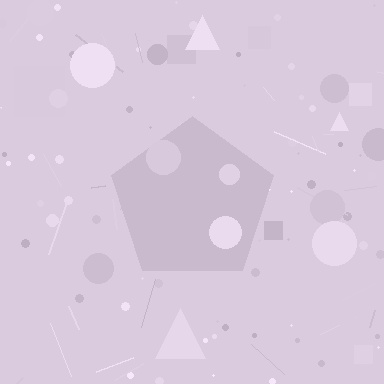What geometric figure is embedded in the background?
A pentagon is embedded in the background.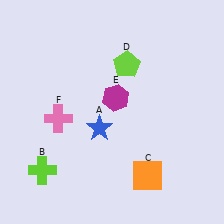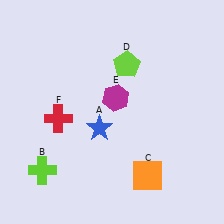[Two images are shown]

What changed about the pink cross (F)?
In Image 1, F is pink. In Image 2, it changed to red.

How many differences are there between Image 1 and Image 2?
There is 1 difference between the two images.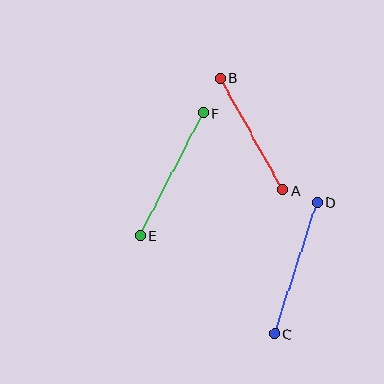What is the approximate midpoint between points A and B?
The midpoint is at approximately (252, 134) pixels.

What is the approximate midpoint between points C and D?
The midpoint is at approximately (296, 268) pixels.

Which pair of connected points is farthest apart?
Points C and D are farthest apart.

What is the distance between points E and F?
The distance is approximately 138 pixels.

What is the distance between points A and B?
The distance is approximately 128 pixels.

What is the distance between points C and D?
The distance is approximately 138 pixels.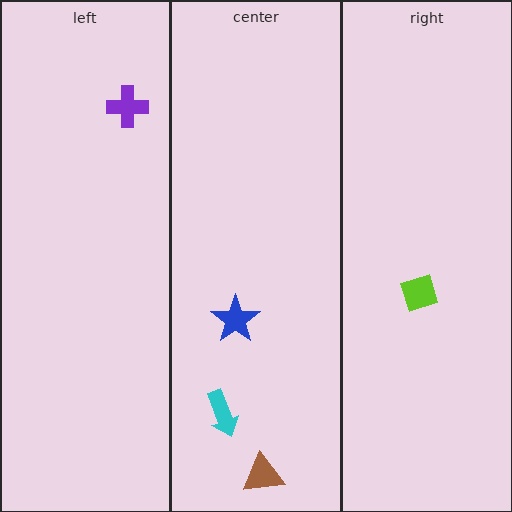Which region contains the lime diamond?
The right region.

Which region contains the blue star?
The center region.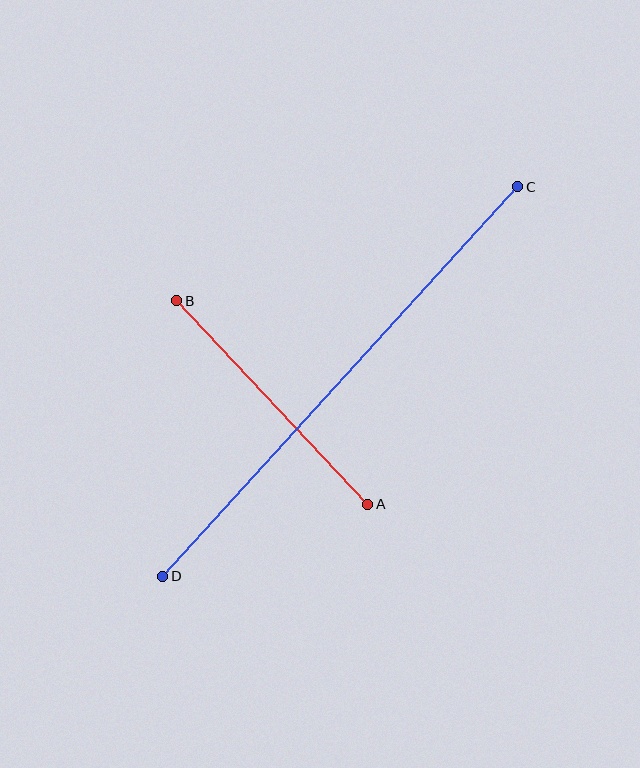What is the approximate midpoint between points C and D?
The midpoint is at approximately (340, 382) pixels.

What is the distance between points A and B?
The distance is approximately 279 pixels.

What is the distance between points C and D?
The distance is approximately 527 pixels.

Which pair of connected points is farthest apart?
Points C and D are farthest apart.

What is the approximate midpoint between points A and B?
The midpoint is at approximately (272, 403) pixels.